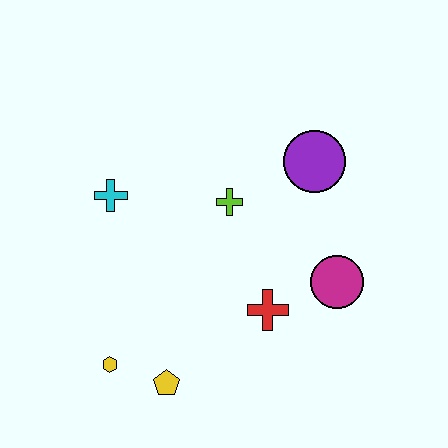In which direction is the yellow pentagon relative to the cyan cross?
The yellow pentagon is below the cyan cross.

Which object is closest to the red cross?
The magenta circle is closest to the red cross.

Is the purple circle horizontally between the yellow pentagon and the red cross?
No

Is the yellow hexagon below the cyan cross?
Yes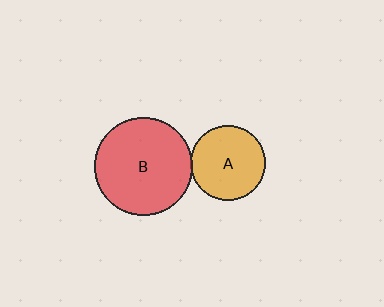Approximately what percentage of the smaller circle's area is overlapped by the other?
Approximately 5%.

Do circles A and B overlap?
Yes.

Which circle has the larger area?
Circle B (red).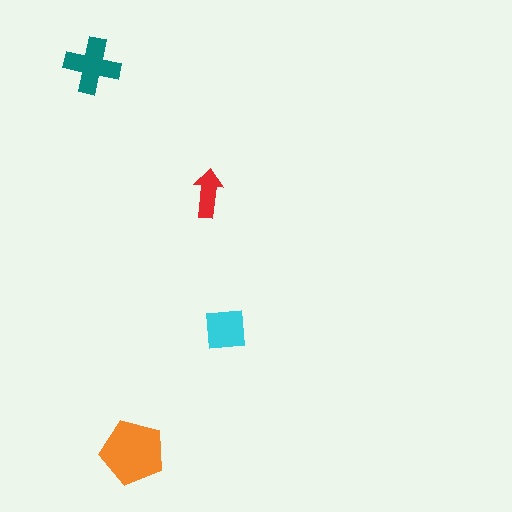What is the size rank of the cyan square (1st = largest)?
3rd.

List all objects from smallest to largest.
The red arrow, the cyan square, the teal cross, the orange pentagon.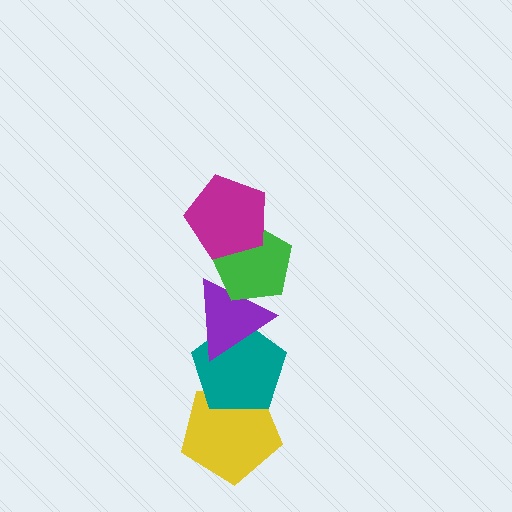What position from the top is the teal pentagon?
The teal pentagon is 4th from the top.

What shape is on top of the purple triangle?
The green pentagon is on top of the purple triangle.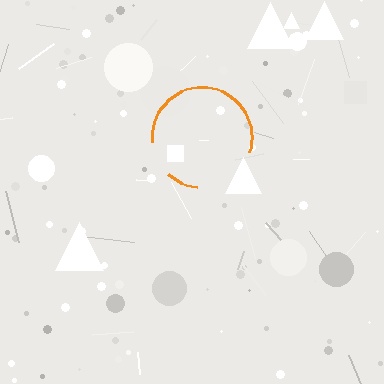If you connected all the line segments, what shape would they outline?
They would outline a circle.